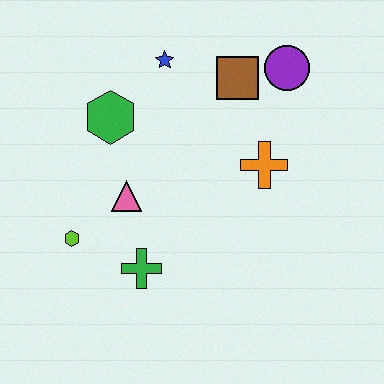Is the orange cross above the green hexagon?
No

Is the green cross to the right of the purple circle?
No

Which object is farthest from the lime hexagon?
The purple circle is farthest from the lime hexagon.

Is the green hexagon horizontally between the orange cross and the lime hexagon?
Yes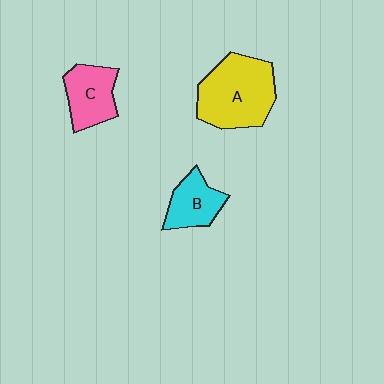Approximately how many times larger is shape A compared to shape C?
Approximately 1.7 times.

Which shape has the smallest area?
Shape B (cyan).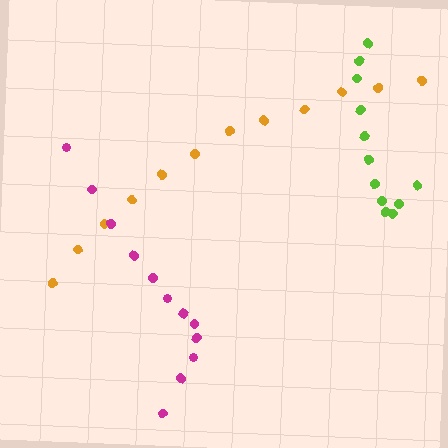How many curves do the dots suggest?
There are 3 distinct paths.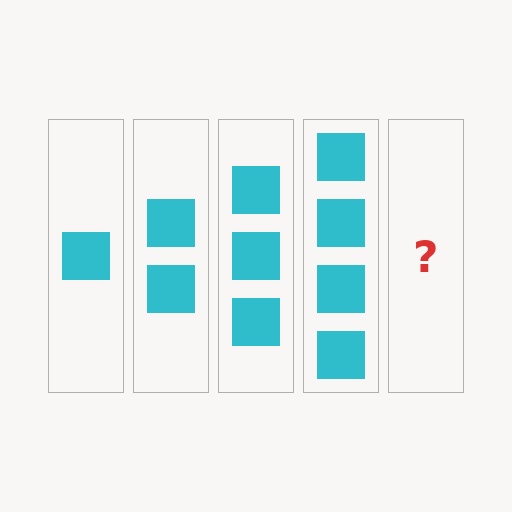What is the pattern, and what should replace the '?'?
The pattern is that each step adds one more square. The '?' should be 5 squares.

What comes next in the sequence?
The next element should be 5 squares.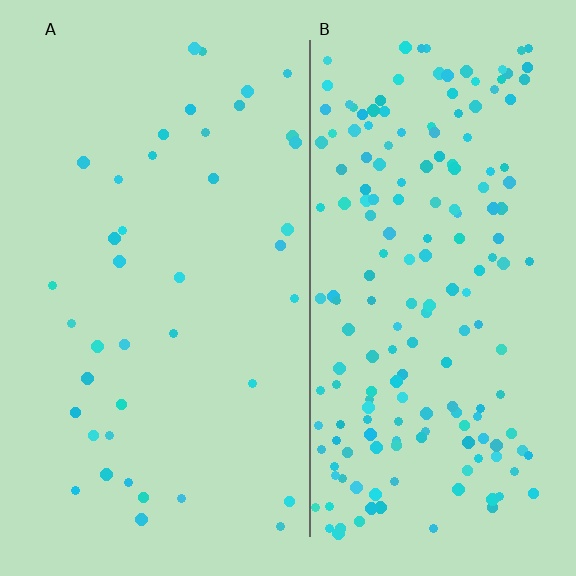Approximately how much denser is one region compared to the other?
Approximately 4.5× — region B over region A.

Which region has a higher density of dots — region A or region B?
B (the right).